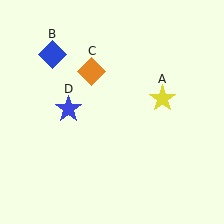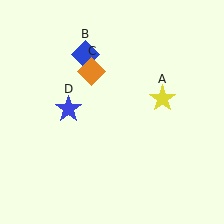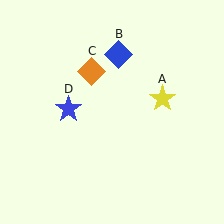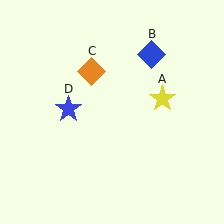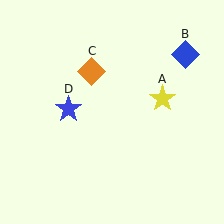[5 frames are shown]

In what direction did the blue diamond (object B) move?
The blue diamond (object B) moved right.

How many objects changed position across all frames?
1 object changed position: blue diamond (object B).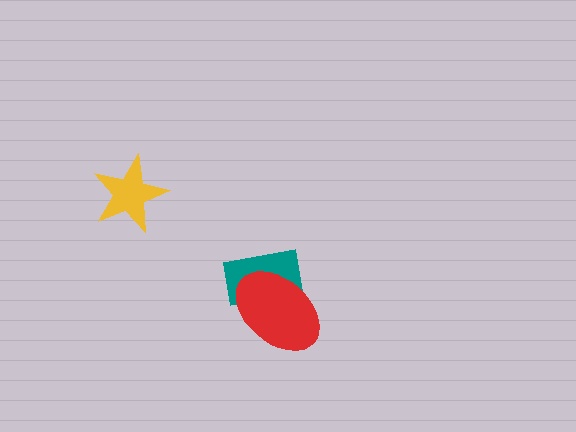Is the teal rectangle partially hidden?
Yes, it is partially covered by another shape.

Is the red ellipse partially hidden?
No, no other shape covers it.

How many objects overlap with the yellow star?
0 objects overlap with the yellow star.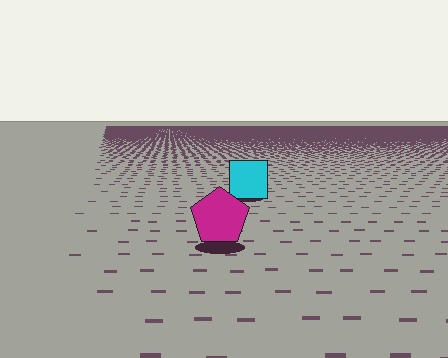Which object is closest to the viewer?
The magenta pentagon is closest. The texture marks near it are larger and more spread out.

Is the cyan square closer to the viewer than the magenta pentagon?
No. The magenta pentagon is closer — you can tell from the texture gradient: the ground texture is coarser near it.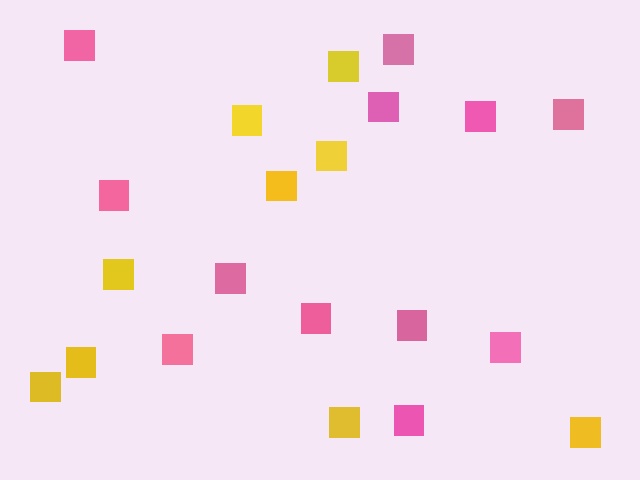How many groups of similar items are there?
There are 2 groups: one group of yellow squares (9) and one group of pink squares (12).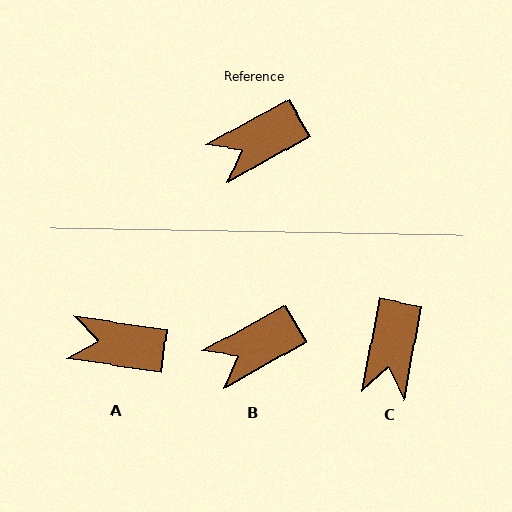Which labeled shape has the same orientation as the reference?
B.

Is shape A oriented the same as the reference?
No, it is off by about 38 degrees.